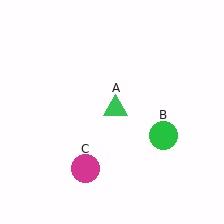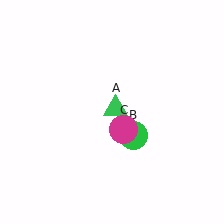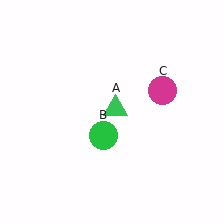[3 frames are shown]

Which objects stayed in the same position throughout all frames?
Green triangle (object A) remained stationary.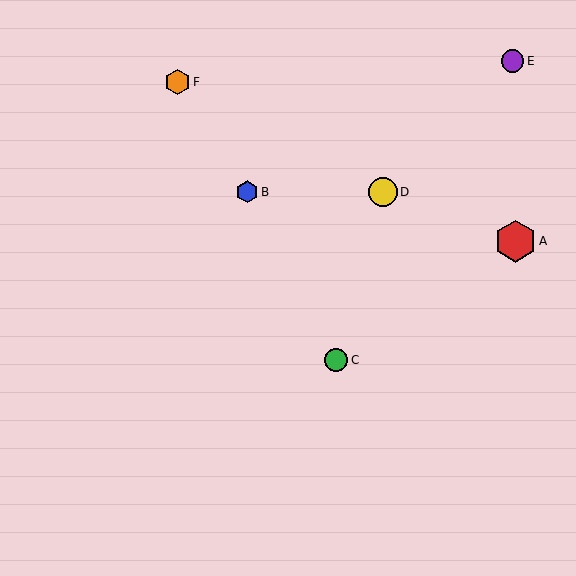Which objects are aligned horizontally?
Objects B, D are aligned horizontally.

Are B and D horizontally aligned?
Yes, both are at y≈192.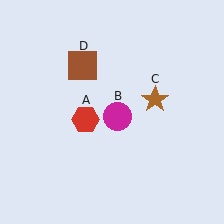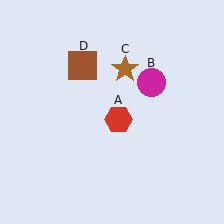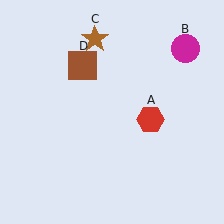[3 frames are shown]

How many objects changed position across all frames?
3 objects changed position: red hexagon (object A), magenta circle (object B), brown star (object C).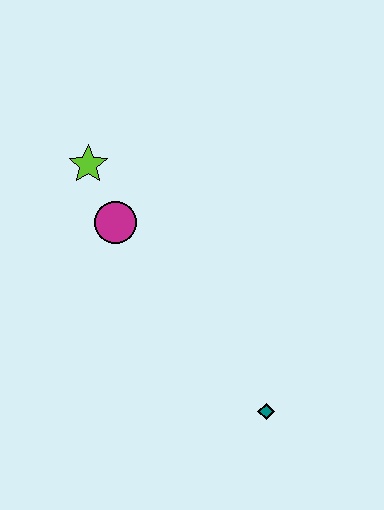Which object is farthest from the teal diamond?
The lime star is farthest from the teal diamond.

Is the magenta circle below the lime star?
Yes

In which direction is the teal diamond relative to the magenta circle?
The teal diamond is below the magenta circle.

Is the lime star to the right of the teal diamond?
No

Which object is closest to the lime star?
The magenta circle is closest to the lime star.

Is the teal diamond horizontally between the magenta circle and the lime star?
No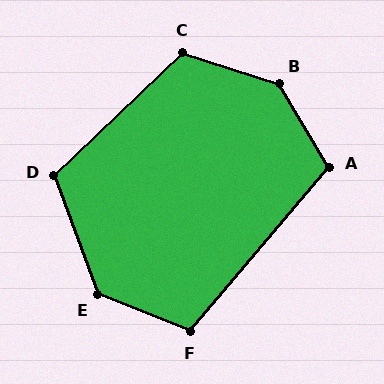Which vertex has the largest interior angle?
B, at approximately 138 degrees.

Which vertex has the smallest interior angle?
F, at approximately 109 degrees.